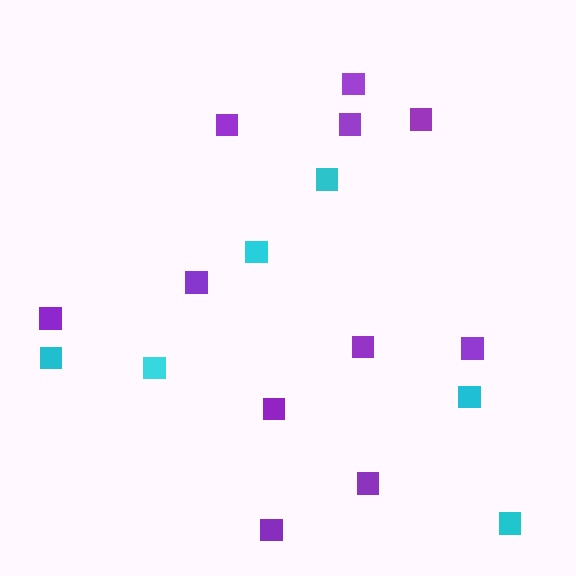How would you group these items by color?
There are 2 groups: one group of purple squares (11) and one group of cyan squares (6).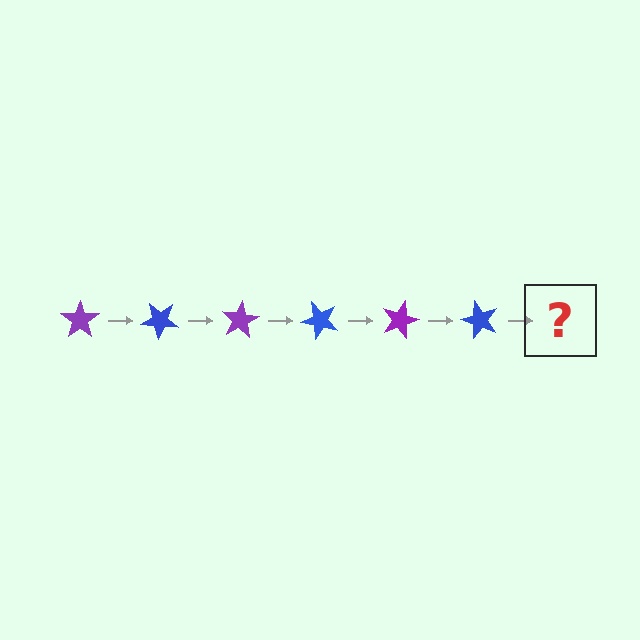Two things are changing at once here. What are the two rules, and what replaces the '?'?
The two rules are that it rotates 40 degrees each step and the color cycles through purple and blue. The '?' should be a purple star, rotated 240 degrees from the start.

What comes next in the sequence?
The next element should be a purple star, rotated 240 degrees from the start.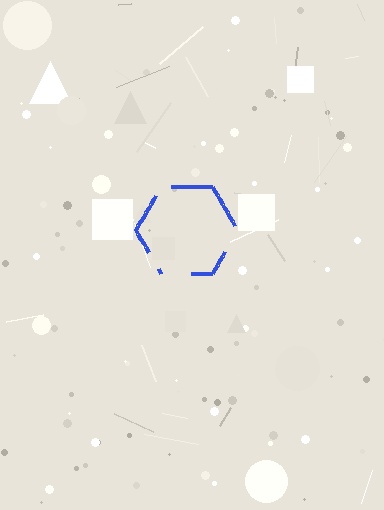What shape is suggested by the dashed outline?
The dashed outline suggests a hexagon.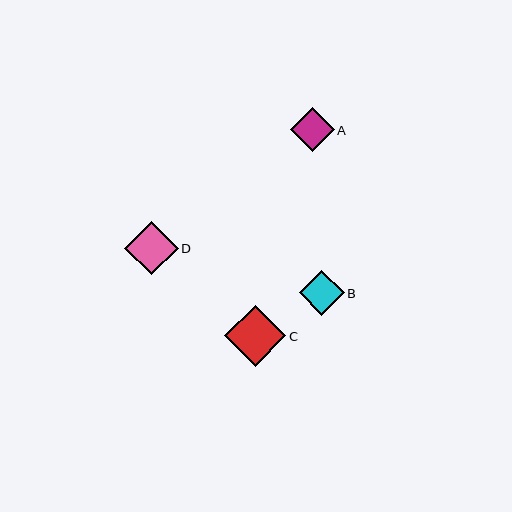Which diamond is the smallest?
Diamond A is the smallest with a size of approximately 43 pixels.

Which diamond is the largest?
Diamond C is the largest with a size of approximately 61 pixels.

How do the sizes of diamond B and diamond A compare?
Diamond B and diamond A are approximately the same size.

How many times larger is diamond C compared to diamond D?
Diamond C is approximately 1.1 times the size of diamond D.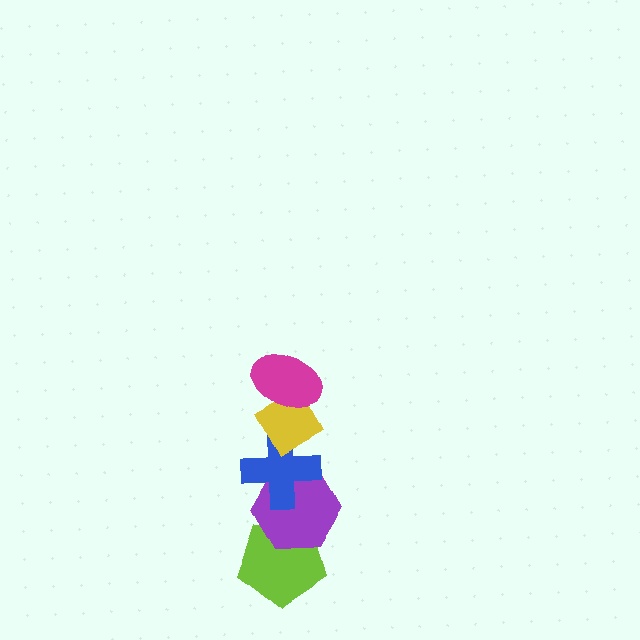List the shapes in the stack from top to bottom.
From top to bottom: the magenta ellipse, the yellow diamond, the blue cross, the purple hexagon, the lime pentagon.